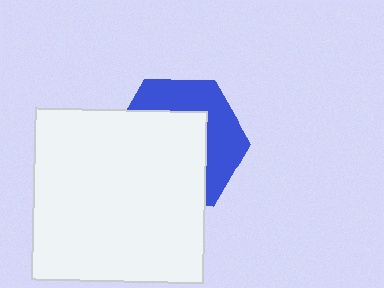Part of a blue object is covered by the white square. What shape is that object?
It is a hexagon.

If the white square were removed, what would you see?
You would see the complete blue hexagon.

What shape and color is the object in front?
The object in front is a white square.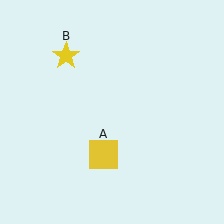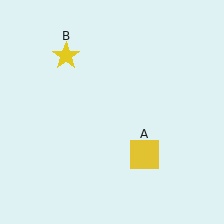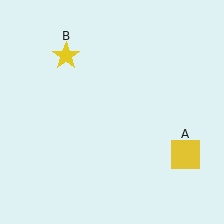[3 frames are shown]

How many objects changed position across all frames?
1 object changed position: yellow square (object A).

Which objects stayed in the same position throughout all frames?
Yellow star (object B) remained stationary.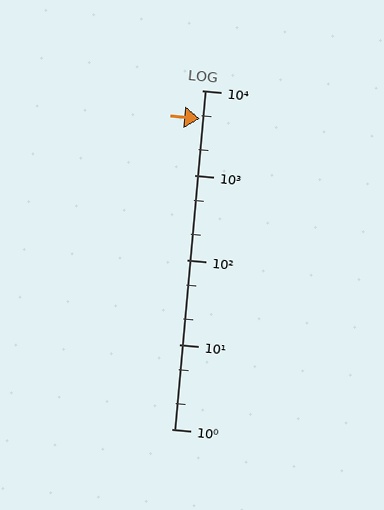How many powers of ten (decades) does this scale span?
The scale spans 4 decades, from 1 to 10000.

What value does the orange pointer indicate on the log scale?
The pointer indicates approximately 4600.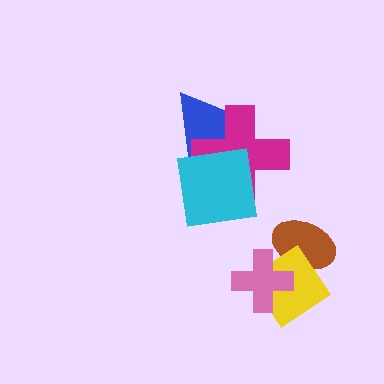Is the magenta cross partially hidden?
Yes, it is partially covered by another shape.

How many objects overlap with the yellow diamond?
2 objects overlap with the yellow diamond.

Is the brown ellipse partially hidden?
Yes, it is partially covered by another shape.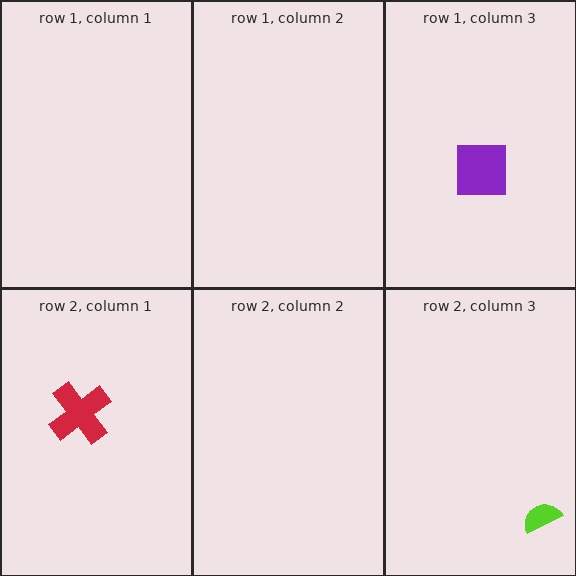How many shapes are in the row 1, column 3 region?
1.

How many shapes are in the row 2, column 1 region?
1.